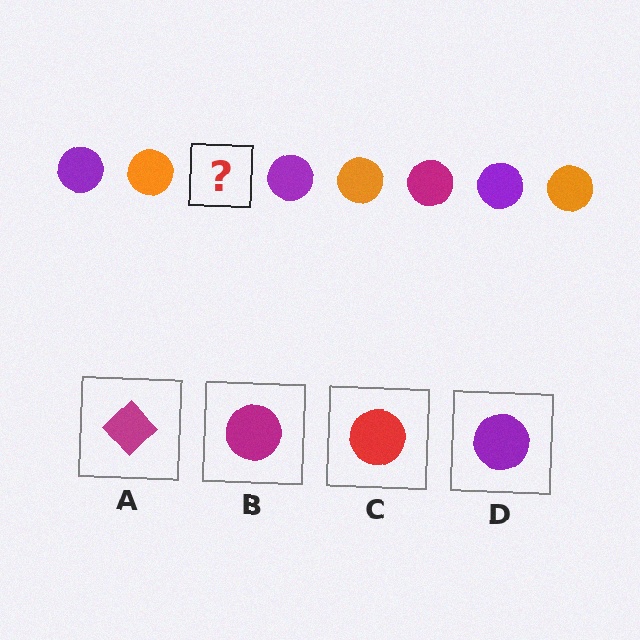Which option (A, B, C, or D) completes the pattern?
B.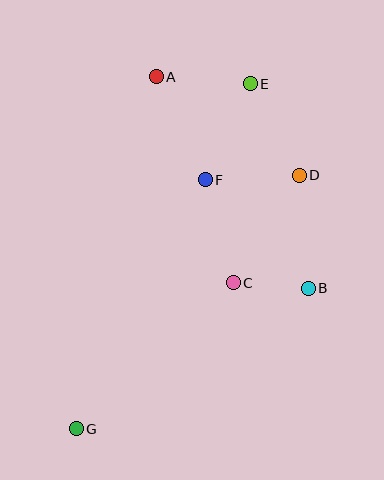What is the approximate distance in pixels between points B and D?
The distance between B and D is approximately 113 pixels.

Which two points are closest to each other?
Points B and C are closest to each other.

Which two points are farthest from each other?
Points E and G are farthest from each other.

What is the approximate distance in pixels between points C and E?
The distance between C and E is approximately 200 pixels.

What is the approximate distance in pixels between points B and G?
The distance between B and G is approximately 271 pixels.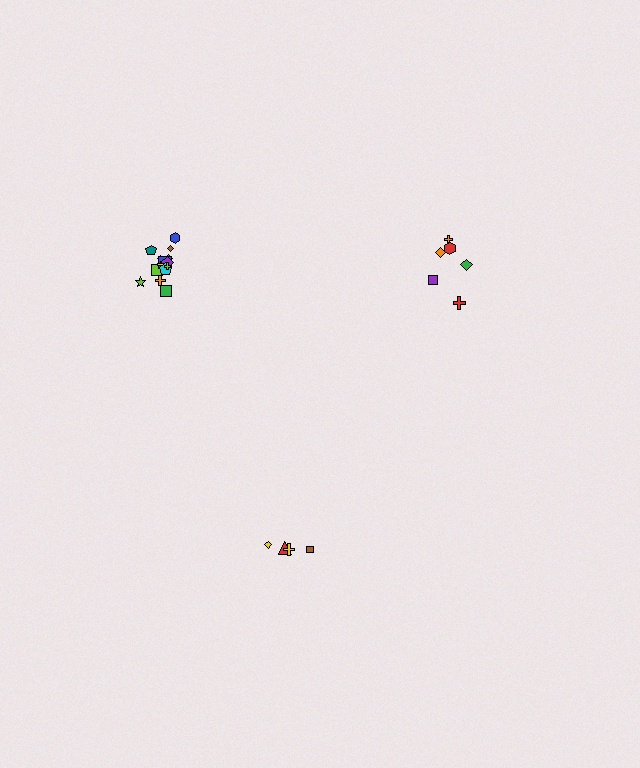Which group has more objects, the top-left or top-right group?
The top-left group.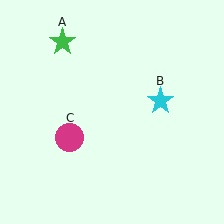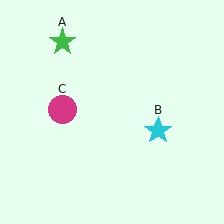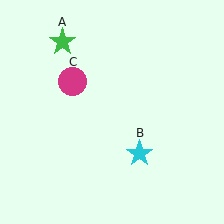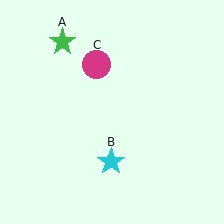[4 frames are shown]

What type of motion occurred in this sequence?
The cyan star (object B), magenta circle (object C) rotated clockwise around the center of the scene.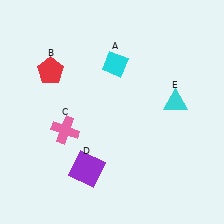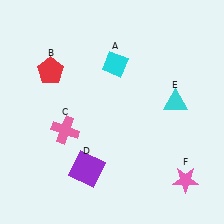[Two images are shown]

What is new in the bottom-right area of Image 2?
A pink star (F) was added in the bottom-right area of Image 2.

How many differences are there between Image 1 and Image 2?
There is 1 difference between the two images.